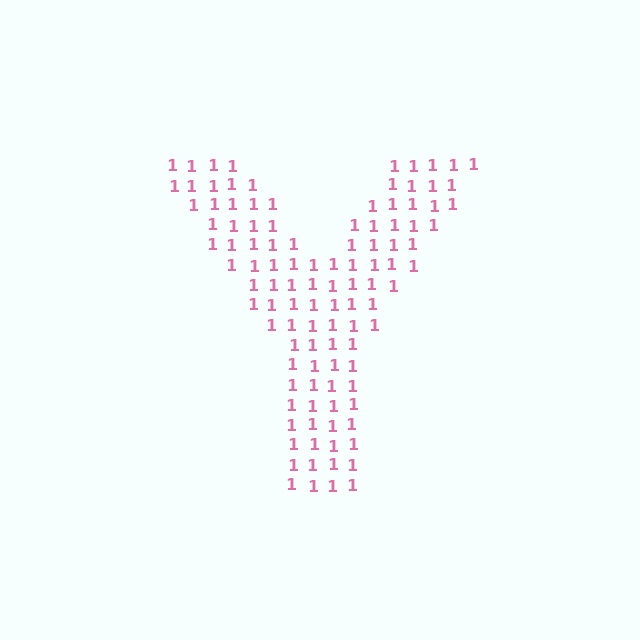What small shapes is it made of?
It is made of small digit 1's.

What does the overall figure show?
The overall figure shows the letter Y.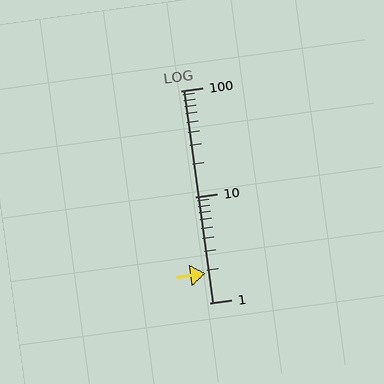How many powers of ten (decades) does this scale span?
The scale spans 2 decades, from 1 to 100.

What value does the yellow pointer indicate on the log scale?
The pointer indicates approximately 1.9.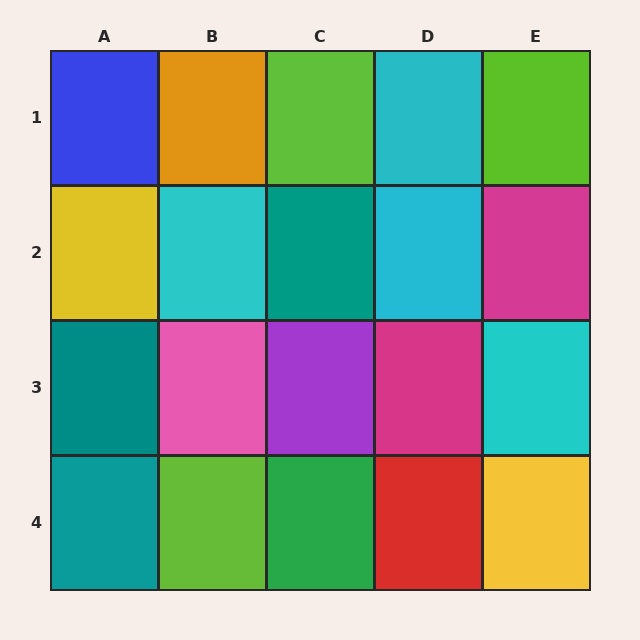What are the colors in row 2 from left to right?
Yellow, cyan, teal, cyan, magenta.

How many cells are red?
1 cell is red.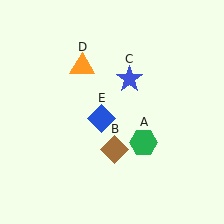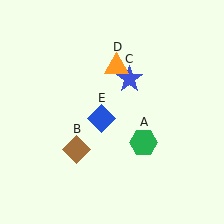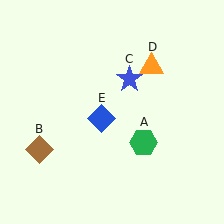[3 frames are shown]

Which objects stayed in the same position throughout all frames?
Green hexagon (object A) and blue star (object C) and blue diamond (object E) remained stationary.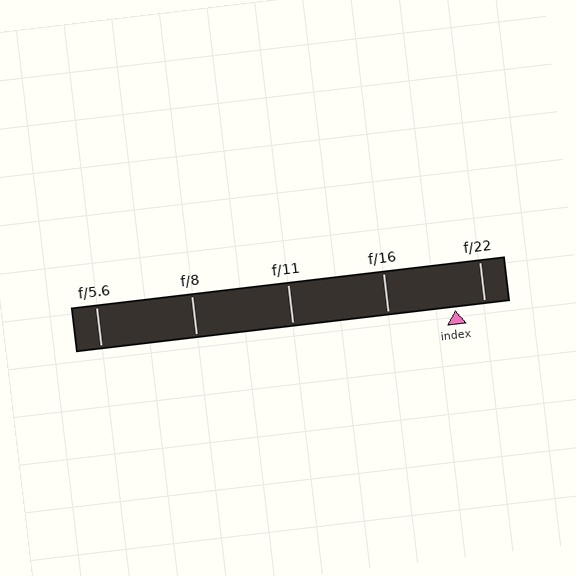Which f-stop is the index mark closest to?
The index mark is closest to f/22.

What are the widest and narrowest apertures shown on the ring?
The widest aperture shown is f/5.6 and the narrowest is f/22.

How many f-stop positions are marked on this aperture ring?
There are 5 f-stop positions marked.